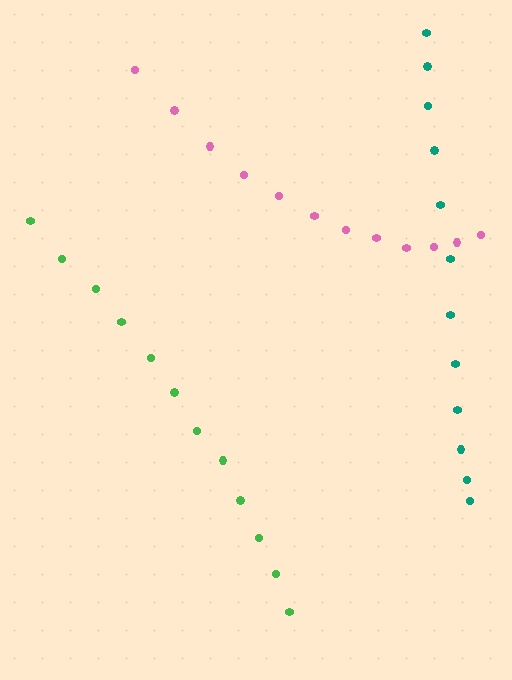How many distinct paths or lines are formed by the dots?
There are 3 distinct paths.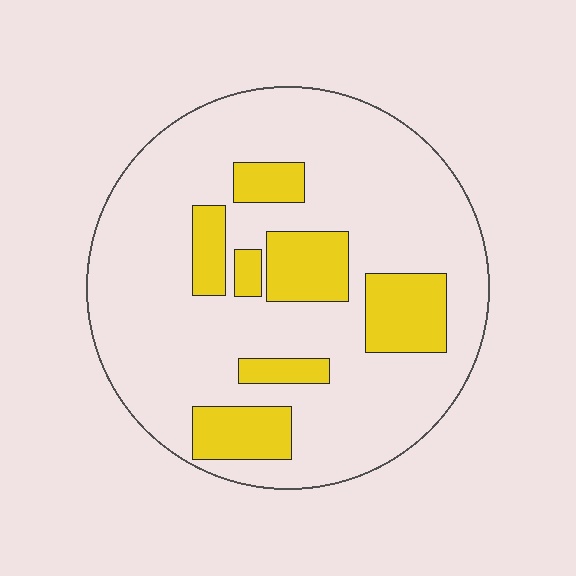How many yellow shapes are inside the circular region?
7.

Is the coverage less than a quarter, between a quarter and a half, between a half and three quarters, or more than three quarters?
Less than a quarter.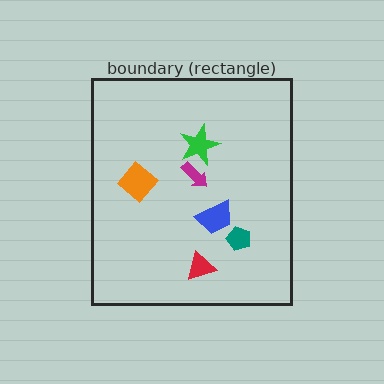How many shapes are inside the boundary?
6 inside, 0 outside.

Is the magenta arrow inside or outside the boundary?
Inside.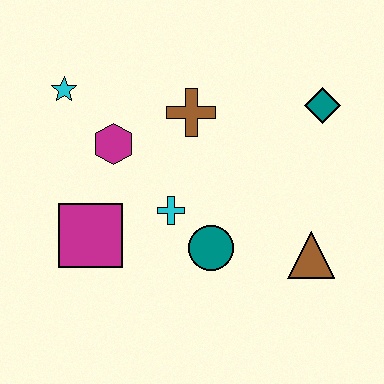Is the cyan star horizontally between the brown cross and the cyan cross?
No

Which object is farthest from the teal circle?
The cyan star is farthest from the teal circle.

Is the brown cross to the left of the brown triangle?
Yes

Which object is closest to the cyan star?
The magenta hexagon is closest to the cyan star.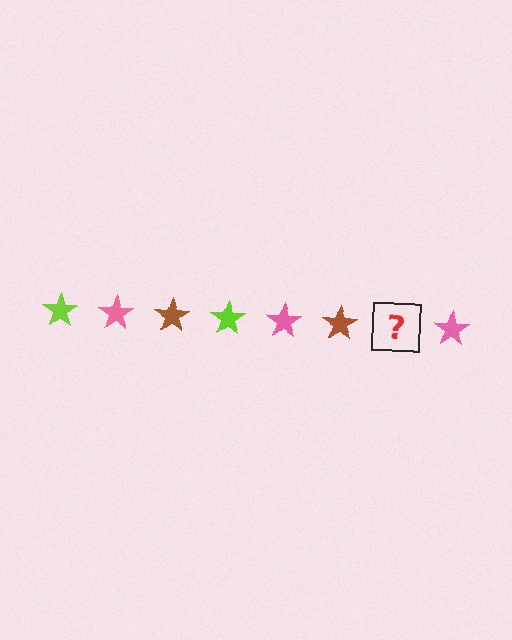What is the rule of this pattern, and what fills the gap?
The rule is that the pattern cycles through lime, pink, brown stars. The gap should be filled with a lime star.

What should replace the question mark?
The question mark should be replaced with a lime star.